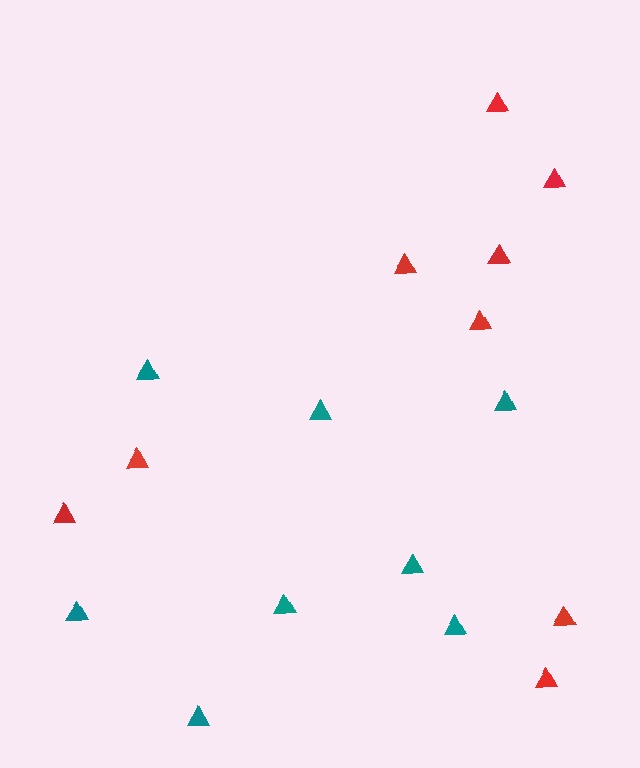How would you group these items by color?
There are 2 groups: one group of teal triangles (8) and one group of red triangles (9).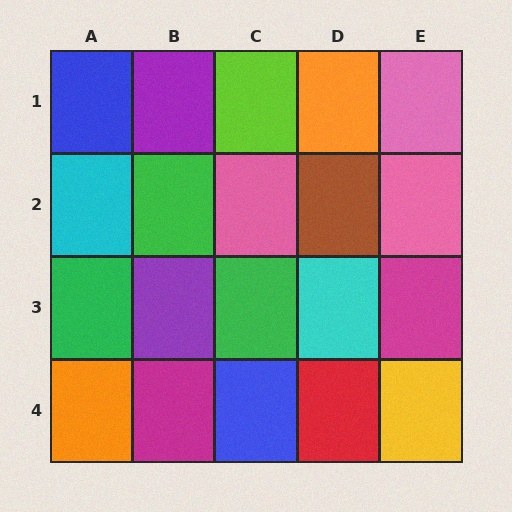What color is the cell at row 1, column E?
Pink.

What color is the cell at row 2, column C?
Pink.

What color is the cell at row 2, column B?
Green.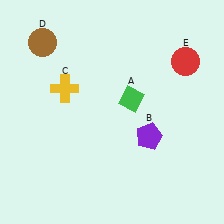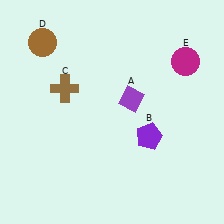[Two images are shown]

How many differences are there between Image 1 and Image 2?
There are 3 differences between the two images.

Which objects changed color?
A changed from green to purple. C changed from yellow to brown. E changed from red to magenta.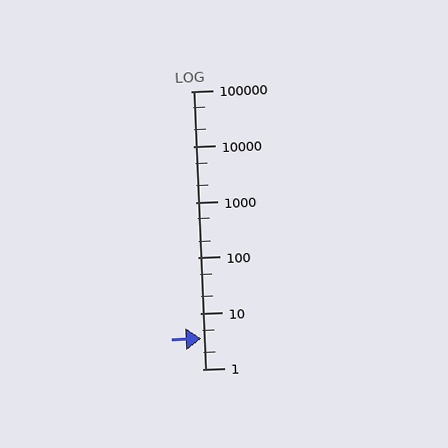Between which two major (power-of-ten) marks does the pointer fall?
The pointer is between 1 and 10.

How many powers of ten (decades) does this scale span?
The scale spans 5 decades, from 1 to 100000.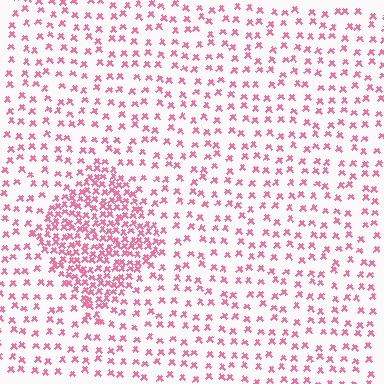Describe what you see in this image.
The image contains small pink elements arranged at two different densities. A diamond-shaped region is visible where the elements are more densely packed than the surrounding area.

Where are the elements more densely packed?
The elements are more densely packed inside the diamond boundary.